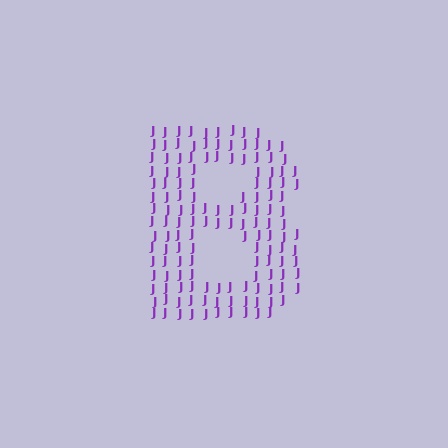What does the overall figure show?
The overall figure shows the letter B.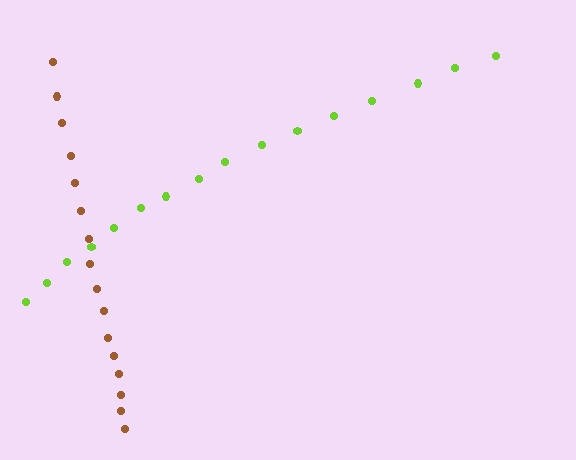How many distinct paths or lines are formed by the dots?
There are 2 distinct paths.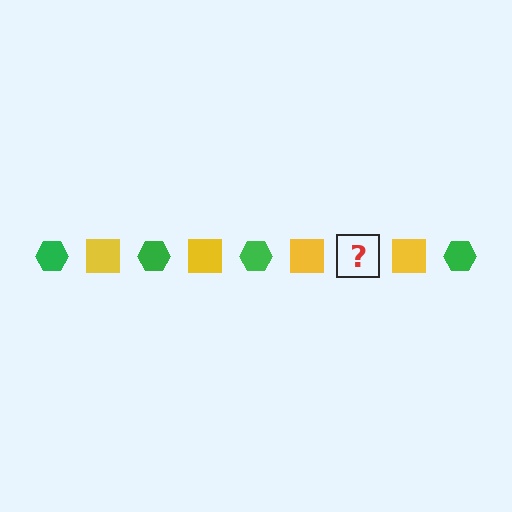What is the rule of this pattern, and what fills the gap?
The rule is that the pattern alternates between green hexagon and yellow square. The gap should be filled with a green hexagon.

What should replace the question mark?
The question mark should be replaced with a green hexagon.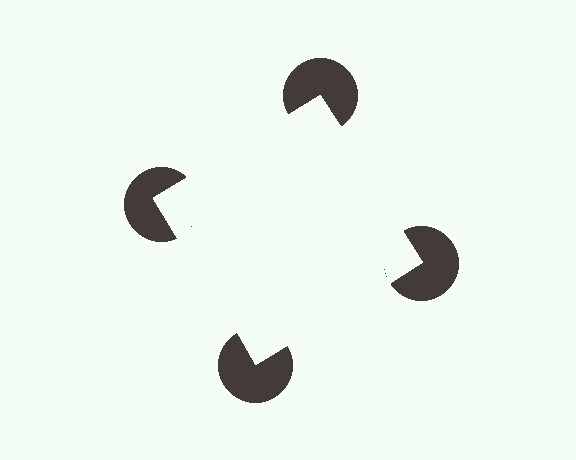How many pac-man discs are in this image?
There are 4 — one at each vertex of the illusory square.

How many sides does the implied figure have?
4 sides.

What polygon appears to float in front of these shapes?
An illusory square — its edges are inferred from the aligned wedge cuts in the pac-man discs, not physically drawn.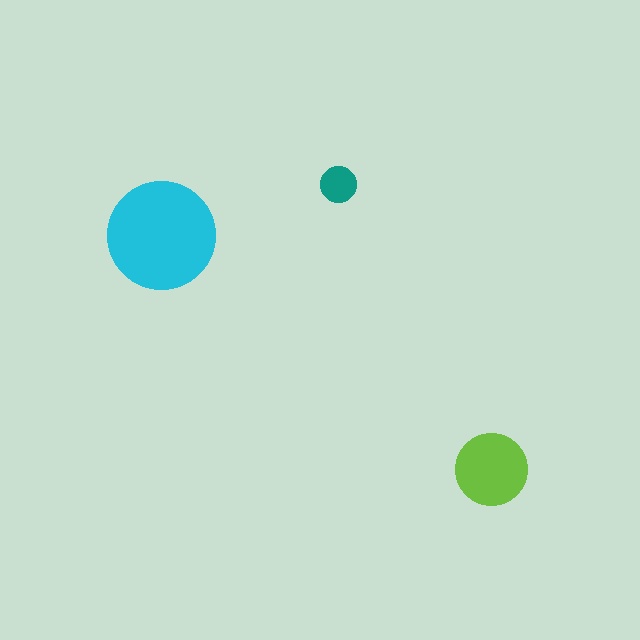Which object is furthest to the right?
The lime circle is rightmost.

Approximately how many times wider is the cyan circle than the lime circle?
About 1.5 times wider.